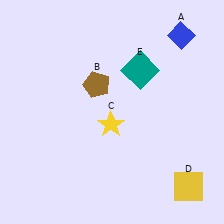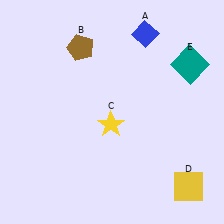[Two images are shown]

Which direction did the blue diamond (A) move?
The blue diamond (A) moved left.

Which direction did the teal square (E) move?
The teal square (E) moved right.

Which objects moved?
The objects that moved are: the blue diamond (A), the brown pentagon (B), the teal square (E).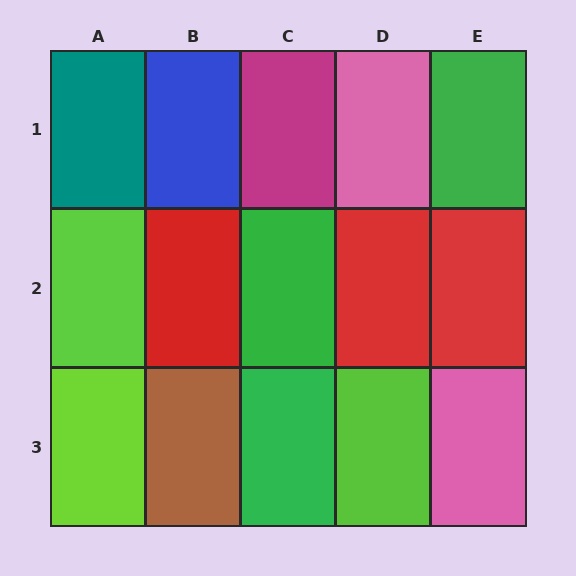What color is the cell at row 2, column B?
Red.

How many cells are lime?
3 cells are lime.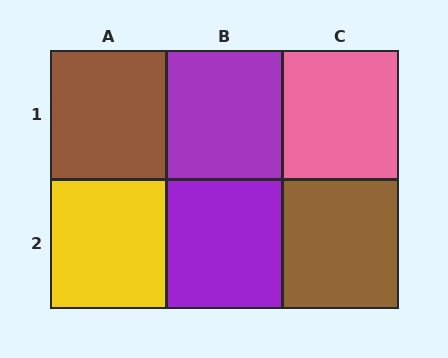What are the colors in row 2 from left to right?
Yellow, purple, brown.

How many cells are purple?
2 cells are purple.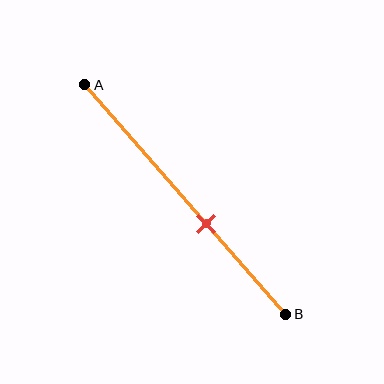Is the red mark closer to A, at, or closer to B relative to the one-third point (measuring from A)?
The red mark is closer to point B than the one-third point of segment AB.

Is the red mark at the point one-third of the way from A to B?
No, the mark is at about 60% from A, not at the 33% one-third point.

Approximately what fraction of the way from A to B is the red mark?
The red mark is approximately 60% of the way from A to B.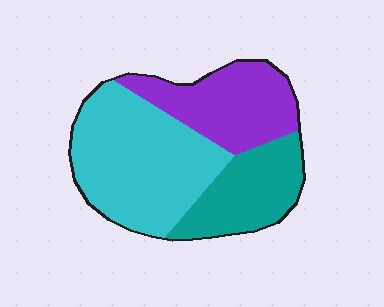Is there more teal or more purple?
Purple.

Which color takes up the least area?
Teal, at roughly 25%.